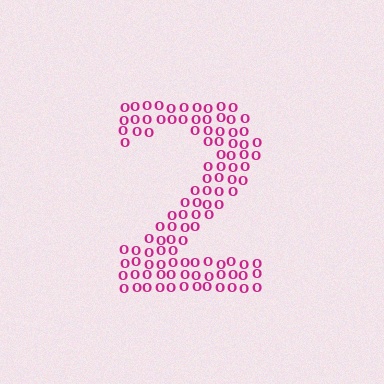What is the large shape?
The large shape is the digit 2.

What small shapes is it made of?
It is made of small letter O's.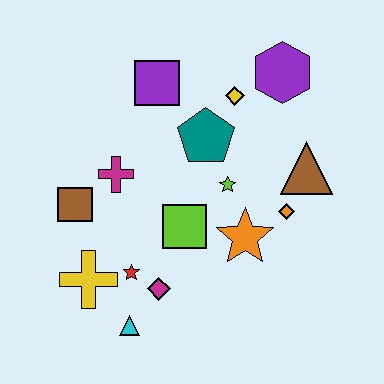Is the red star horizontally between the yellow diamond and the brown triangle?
No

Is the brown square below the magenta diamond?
No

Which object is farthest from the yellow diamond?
The cyan triangle is farthest from the yellow diamond.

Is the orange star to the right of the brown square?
Yes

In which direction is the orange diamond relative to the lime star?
The orange diamond is to the right of the lime star.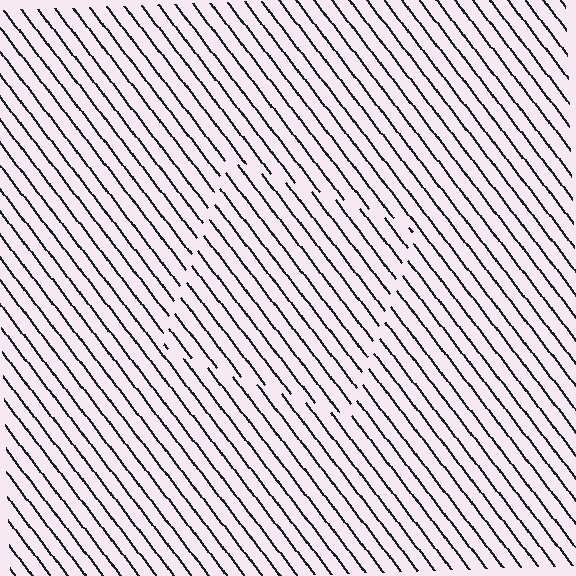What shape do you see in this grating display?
An illusory square. The interior of the shape contains the same grating, shifted by half a period — the contour is defined by the phase discontinuity where line-ends from the inner and outer gratings abut.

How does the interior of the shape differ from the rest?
The interior of the shape contains the same grating, shifted by half a period — the contour is defined by the phase discontinuity where line-ends from the inner and outer gratings abut.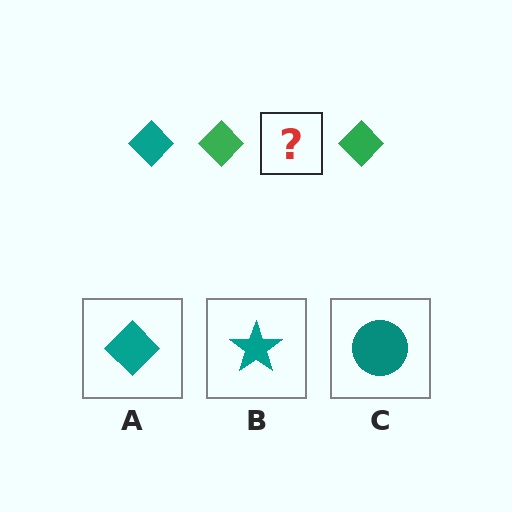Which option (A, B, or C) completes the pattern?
A.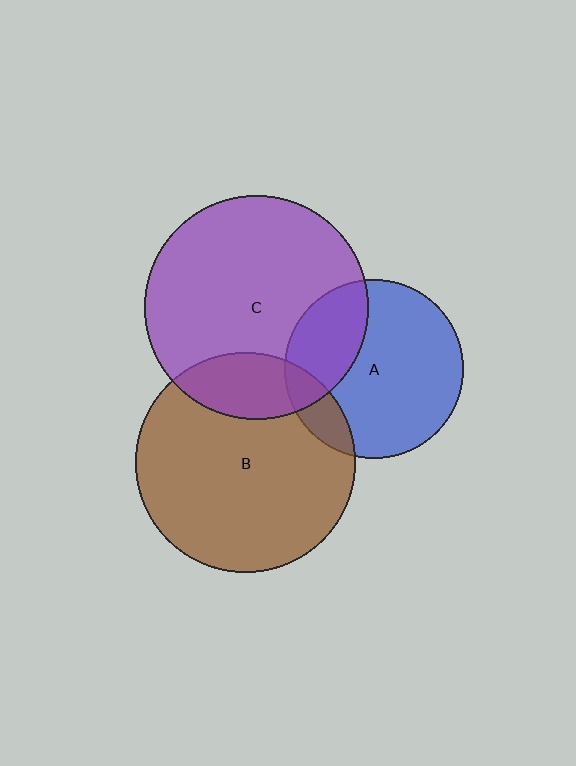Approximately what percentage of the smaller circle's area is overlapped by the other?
Approximately 20%.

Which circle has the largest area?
Circle C (purple).